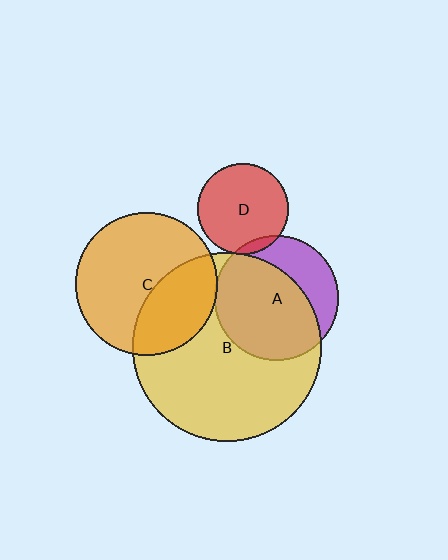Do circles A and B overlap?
Yes.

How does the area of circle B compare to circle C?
Approximately 1.8 times.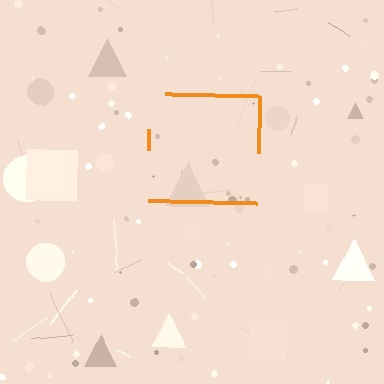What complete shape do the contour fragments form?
The contour fragments form a square.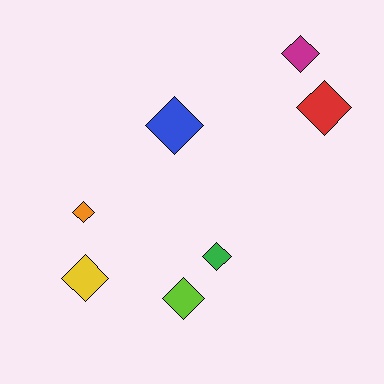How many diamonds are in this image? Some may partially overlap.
There are 7 diamonds.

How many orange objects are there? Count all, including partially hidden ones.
There is 1 orange object.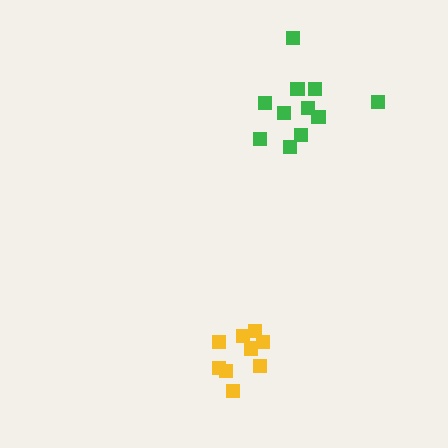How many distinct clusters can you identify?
There are 2 distinct clusters.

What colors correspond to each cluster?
The clusters are colored: yellow, green.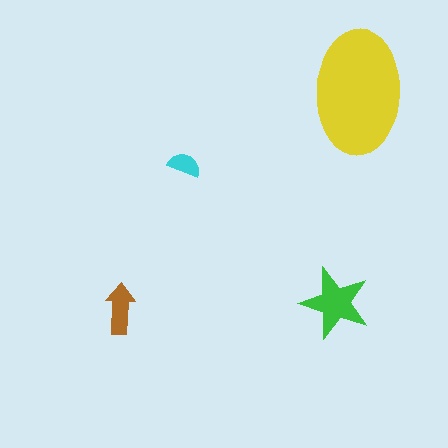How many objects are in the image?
There are 4 objects in the image.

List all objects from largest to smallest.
The yellow ellipse, the green star, the brown arrow, the cyan semicircle.